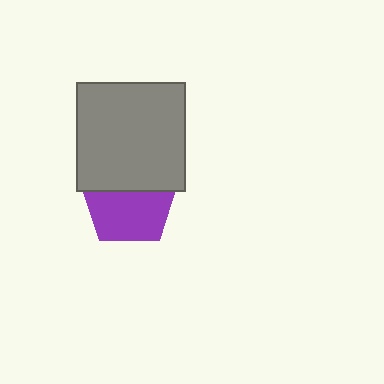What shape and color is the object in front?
The object in front is a gray square.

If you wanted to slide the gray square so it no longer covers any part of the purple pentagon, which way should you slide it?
Slide it up — that is the most direct way to separate the two shapes.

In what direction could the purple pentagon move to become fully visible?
The purple pentagon could move down. That would shift it out from behind the gray square entirely.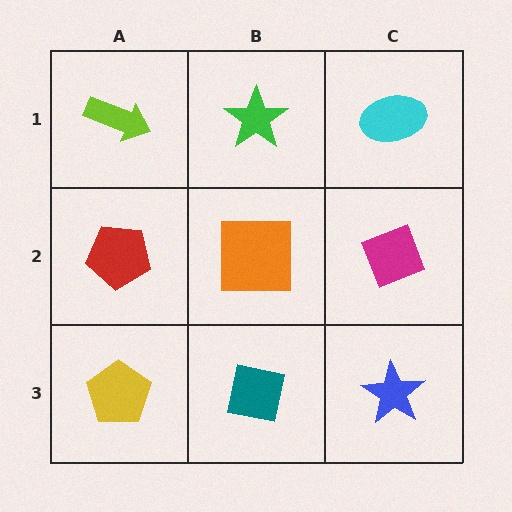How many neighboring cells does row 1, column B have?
3.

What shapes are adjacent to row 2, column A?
A lime arrow (row 1, column A), a yellow pentagon (row 3, column A), an orange square (row 2, column B).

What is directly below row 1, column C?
A magenta diamond.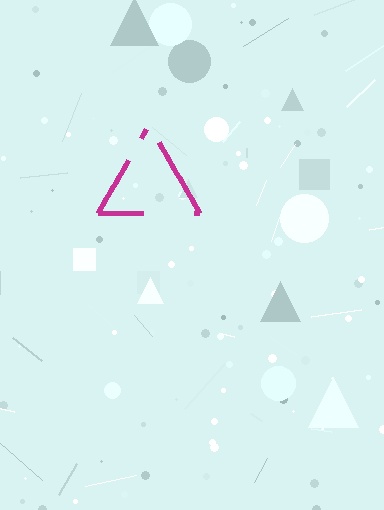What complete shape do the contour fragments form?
The contour fragments form a triangle.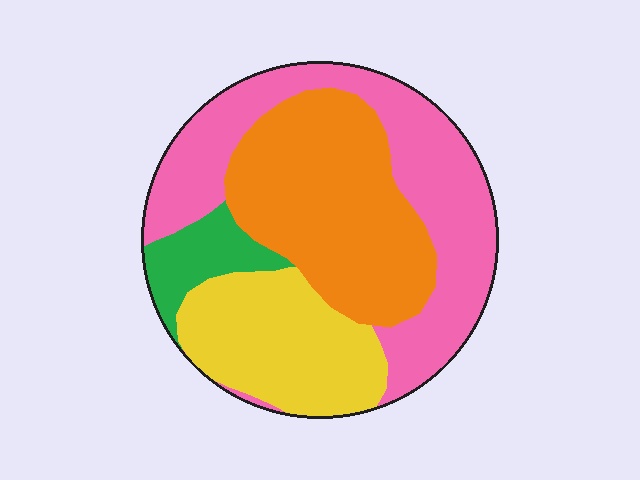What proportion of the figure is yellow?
Yellow covers 22% of the figure.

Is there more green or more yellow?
Yellow.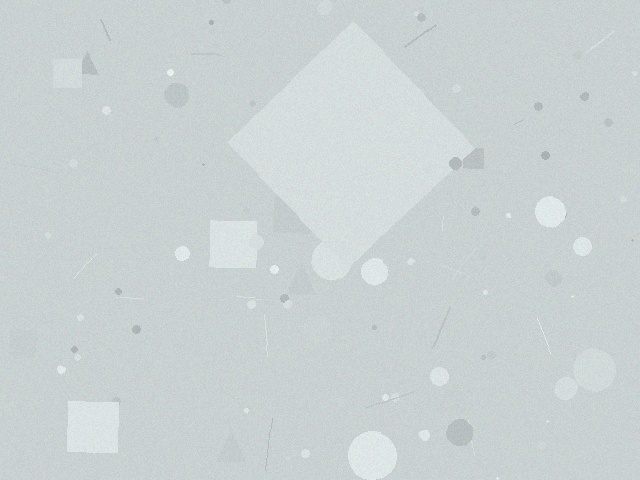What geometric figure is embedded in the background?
A diamond is embedded in the background.